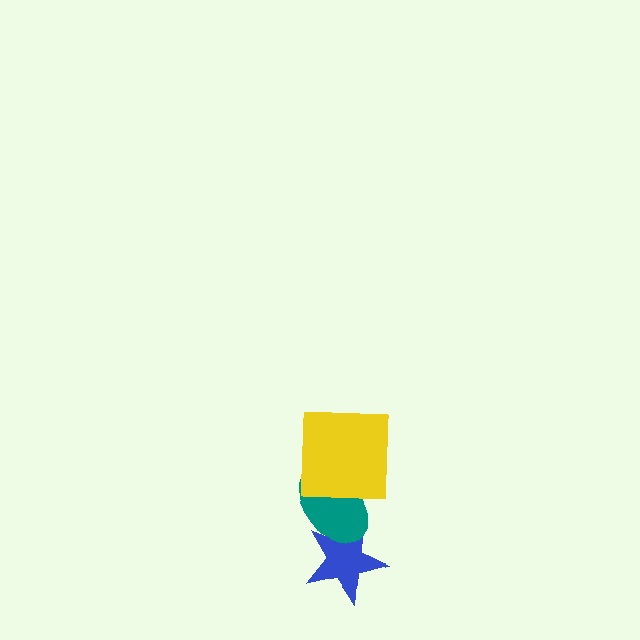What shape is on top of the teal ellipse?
The yellow square is on top of the teal ellipse.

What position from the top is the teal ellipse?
The teal ellipse is 2nd from the top.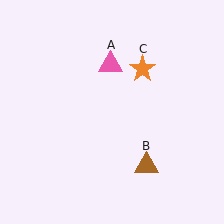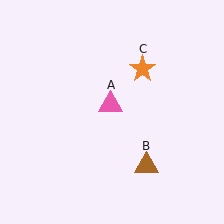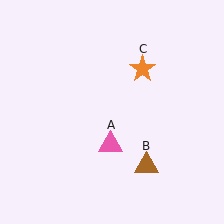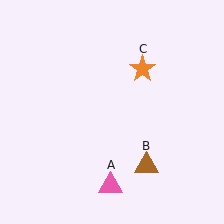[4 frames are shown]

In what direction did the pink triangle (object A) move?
The pink triangle (object A) moved down.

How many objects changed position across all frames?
1 object changed position: pink triangle (object A).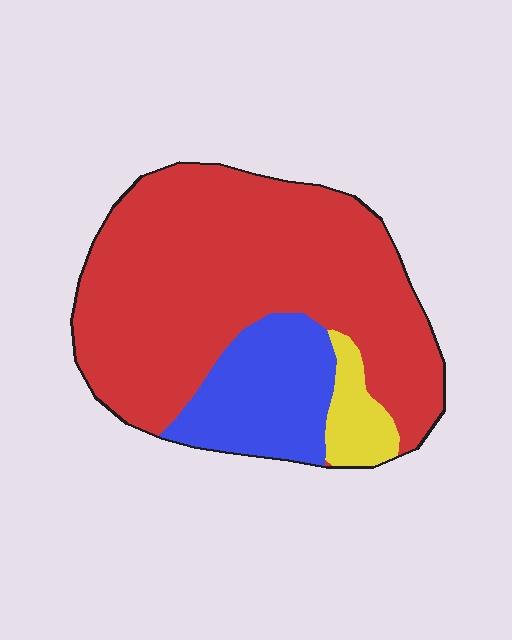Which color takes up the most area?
Red, at roughly 75%.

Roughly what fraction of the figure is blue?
Blue covers 20% of the figure.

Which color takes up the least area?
Yellow, at roughly 5%.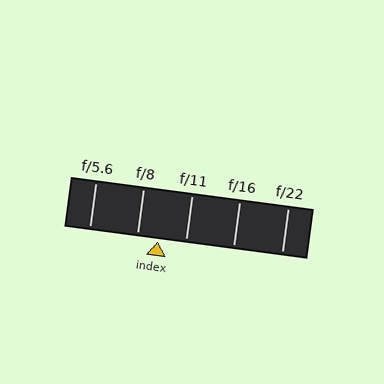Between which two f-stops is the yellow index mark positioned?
The index mark is between f/8 and f/11.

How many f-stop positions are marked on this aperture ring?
There are 5 f-stop positions marked.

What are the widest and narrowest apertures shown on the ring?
The widest aperture shown is f/5.6 and the narrowest is f/22.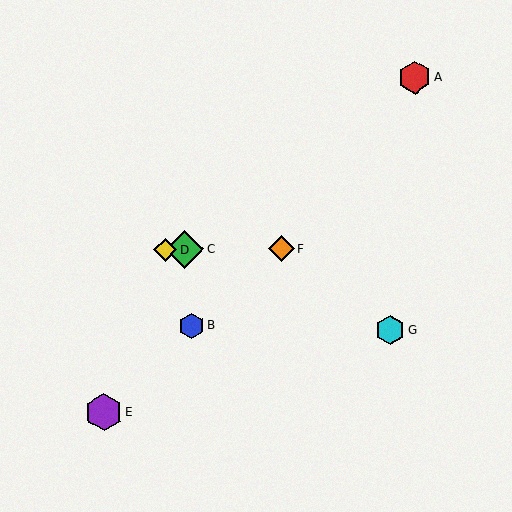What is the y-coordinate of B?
Object B is at y≈326.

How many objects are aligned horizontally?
3 objects (C, D, F) are aligned horizontally.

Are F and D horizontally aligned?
Yes, both are at y≈248.